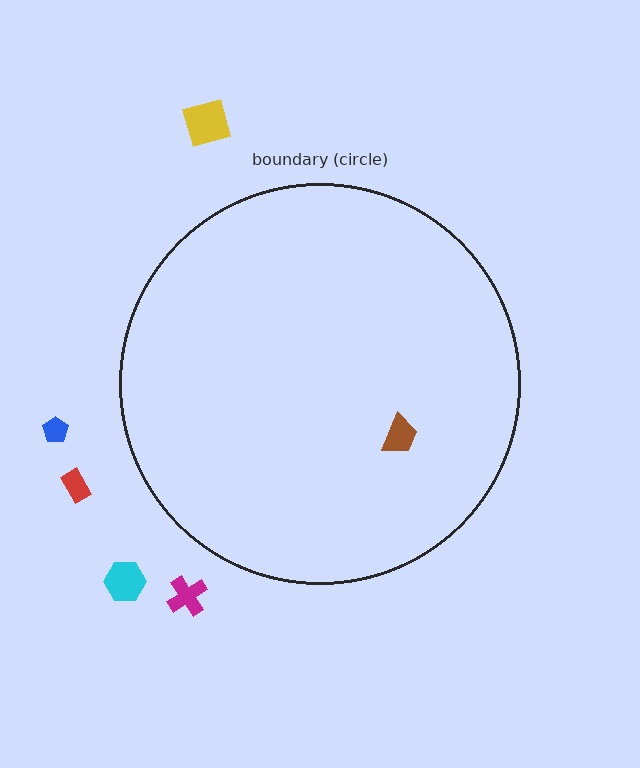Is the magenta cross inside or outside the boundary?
Outside.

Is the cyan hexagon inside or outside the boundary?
Outside.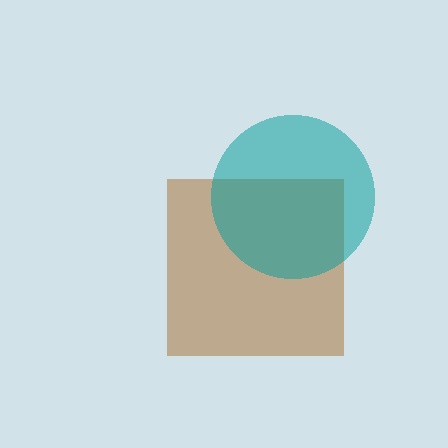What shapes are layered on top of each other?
The layered shapes are: a brown square, a teal circle.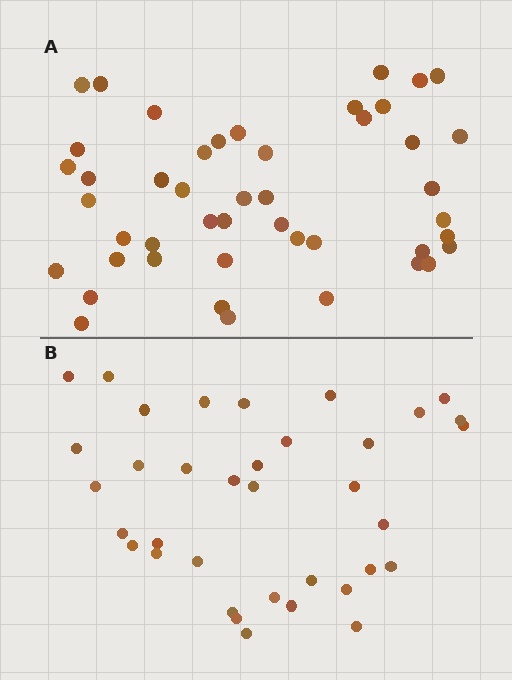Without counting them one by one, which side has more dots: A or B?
Region A (the top region) has more dots.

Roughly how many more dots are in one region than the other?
Region A has roughly 10 or so more dots than region B.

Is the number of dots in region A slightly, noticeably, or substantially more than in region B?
Region A has noticeably more, but not dramatically so. The ratio is roughly 1.3 to 1.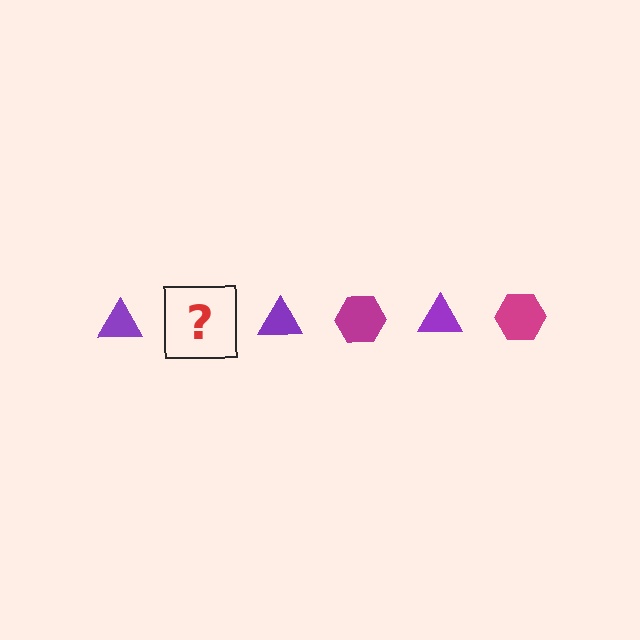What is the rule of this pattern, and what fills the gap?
The rule is that the pattern alternates between purple triangle and magenta hexagon. The gap should be filled with a magenta hexagon.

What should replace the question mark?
The question mark should be replaced with a magenta hexagon.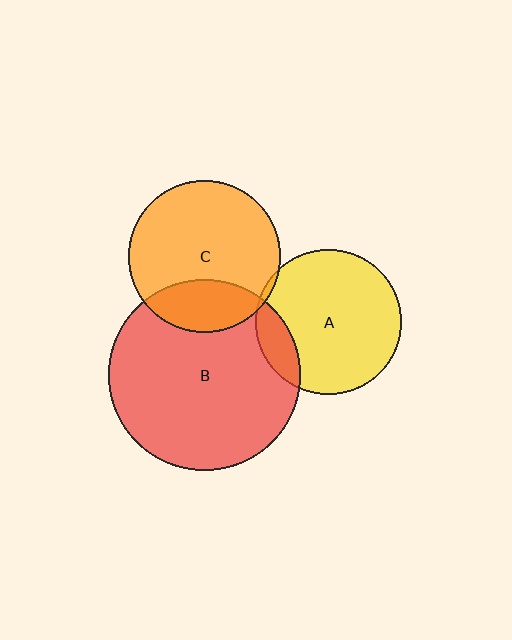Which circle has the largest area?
Circle B (red).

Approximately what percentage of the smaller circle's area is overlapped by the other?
Approximately 5%.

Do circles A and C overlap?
Yes.